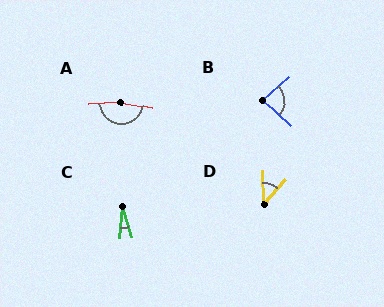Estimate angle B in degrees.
Approximately 83 degrees.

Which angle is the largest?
A, at approximately 166 degrees.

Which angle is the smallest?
C, at approximately 20 degrees.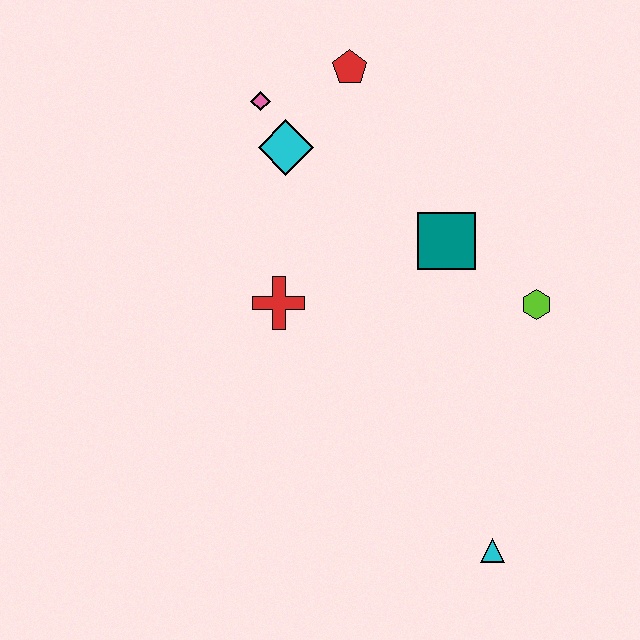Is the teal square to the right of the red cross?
Yes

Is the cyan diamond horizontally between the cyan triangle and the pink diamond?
Yes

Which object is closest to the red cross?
The cyan diamond is closest to the red cross.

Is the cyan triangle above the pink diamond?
No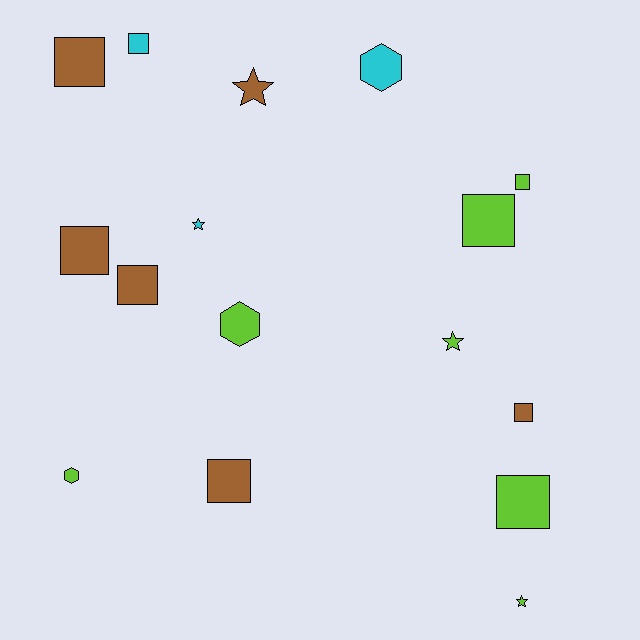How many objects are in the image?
There are 16 objects.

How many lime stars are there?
There are 2 lime stars.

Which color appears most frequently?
Lime, with 7 objects.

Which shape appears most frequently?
Square, with 9 objects.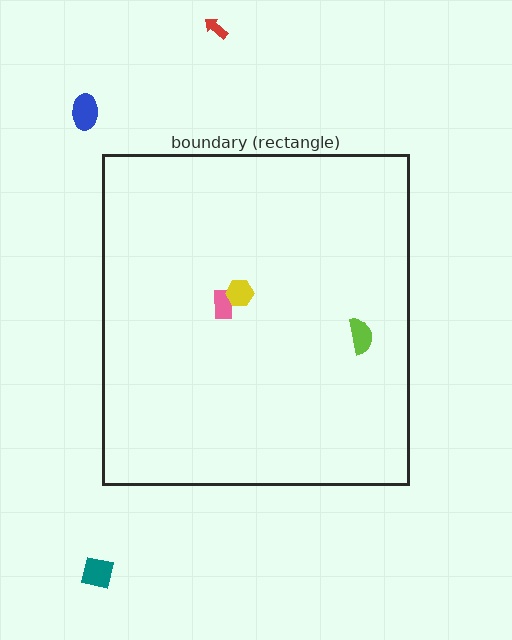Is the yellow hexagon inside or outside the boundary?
Inside.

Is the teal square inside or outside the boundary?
Outside.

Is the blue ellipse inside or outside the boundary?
Outside.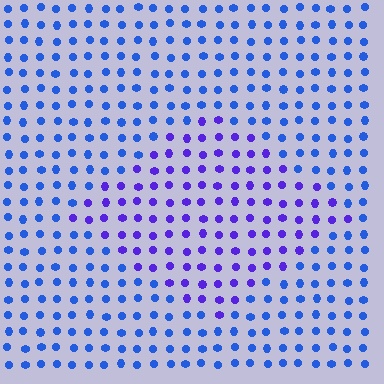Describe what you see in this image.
The image is filled with small blue elements in a uniform arrangement. A diamond-shaped region is visible where the elements are tinted to a slightly different hue, forming a subtle color boundary.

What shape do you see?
I see a diamond.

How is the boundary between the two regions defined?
The boundary is defined purely by a slight shift in hue (about 35 degrees). Spacing, size, and orientation are identical on both sides.